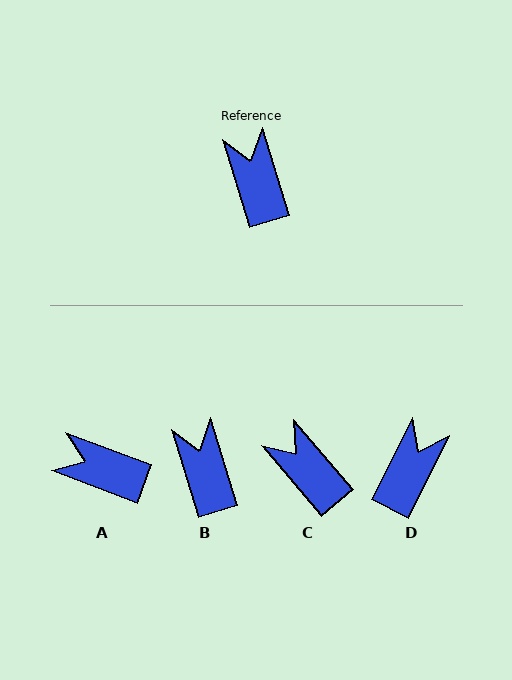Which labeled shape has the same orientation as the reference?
B.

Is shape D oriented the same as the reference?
No, it is off by about 43 degrees.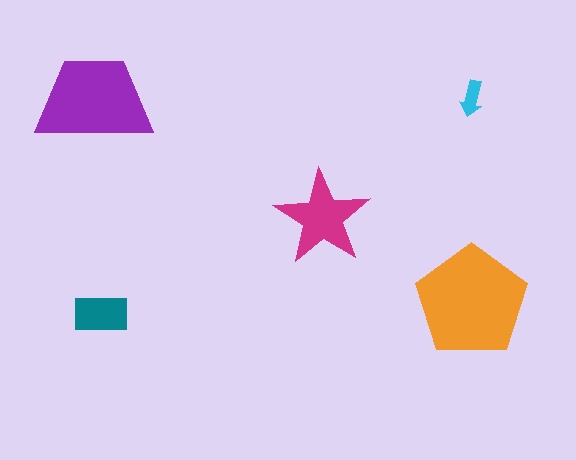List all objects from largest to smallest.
The orange pentagon, the purple trapezoid, the magenta star, the teal rectangle, the cyan arrow.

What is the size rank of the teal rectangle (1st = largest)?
4th.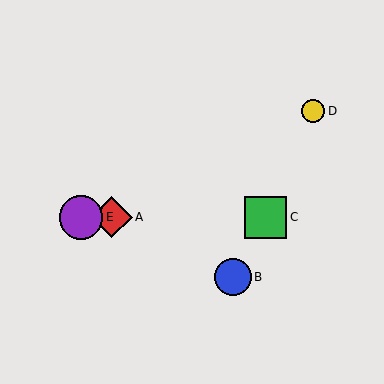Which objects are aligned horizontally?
Objects A, C, E are aligned horizontally.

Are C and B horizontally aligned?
No, C is at y≈217 and B is at y≈277.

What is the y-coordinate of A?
Object A is at y≈217.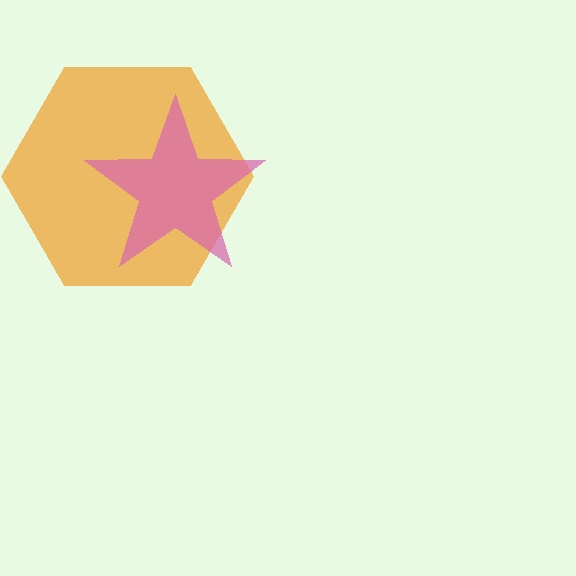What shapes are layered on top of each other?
The layered shapes are: an orange hexagon, a pink star.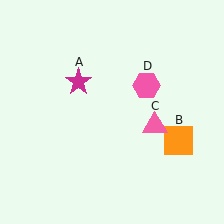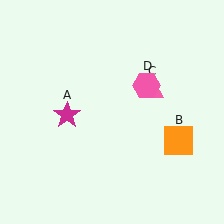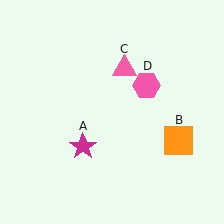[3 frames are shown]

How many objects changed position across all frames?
2 objects changed position: magenta star (object A), pink triangle (object C).